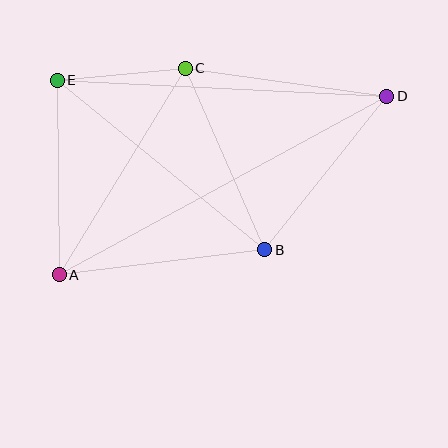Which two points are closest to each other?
Points C and E are closest to each other.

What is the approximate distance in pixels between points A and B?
The distance between A and B is approximately 207 pixels.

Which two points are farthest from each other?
Points A and D are farthest from each other.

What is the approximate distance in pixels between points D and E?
The distance between D and E is approximately 330 pixels.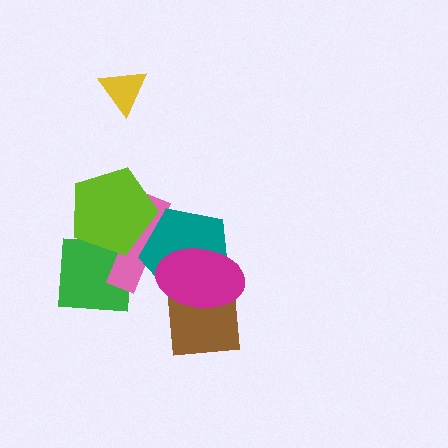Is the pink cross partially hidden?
Yes, it is partially covered by another shape.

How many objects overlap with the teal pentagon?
4 objects overlap with the teal pentagon.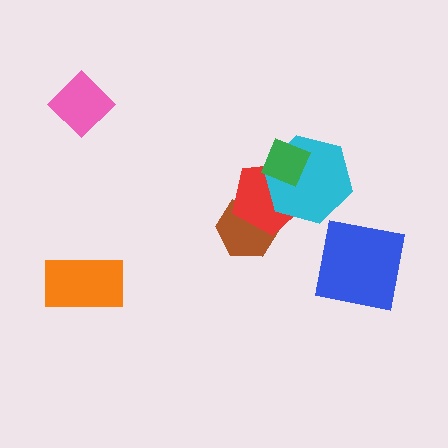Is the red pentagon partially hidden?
Yes, it is partially covered by another shape.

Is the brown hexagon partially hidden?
Yes, it is partially covered by another shape.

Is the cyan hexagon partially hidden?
Yes, it is partially covered by another shape.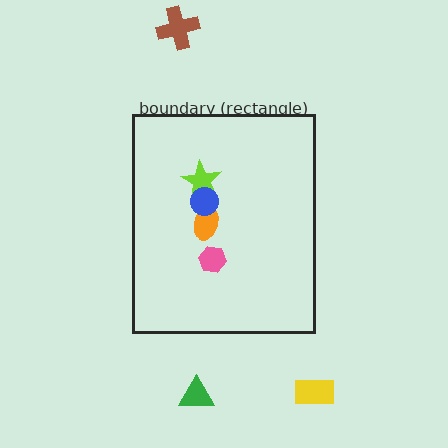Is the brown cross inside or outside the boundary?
Outside.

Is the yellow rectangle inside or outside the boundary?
Outside.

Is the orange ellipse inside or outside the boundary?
Inside.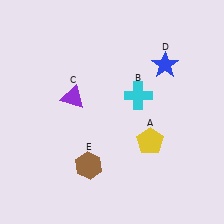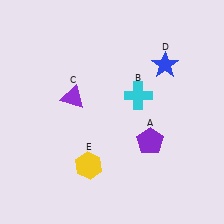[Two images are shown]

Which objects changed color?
A changed from yellow to purple. E changed from brown to yellow.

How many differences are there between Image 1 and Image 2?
There are 2 differences between the two images.